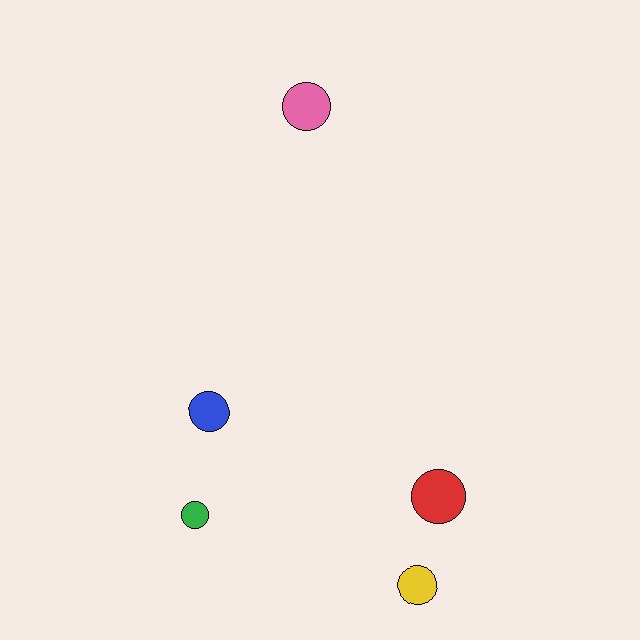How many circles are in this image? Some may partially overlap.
There are 5 circles.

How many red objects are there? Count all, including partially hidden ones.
There is 1 red object.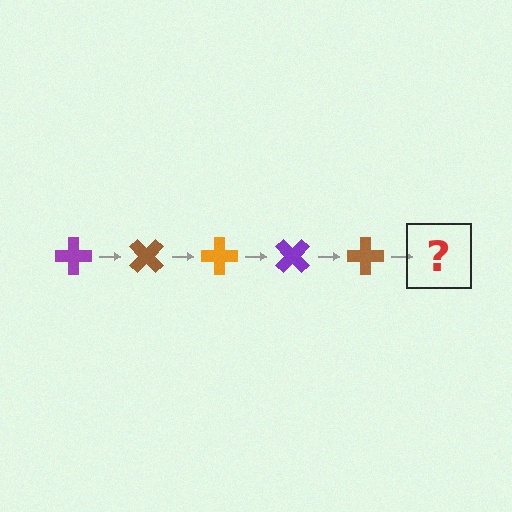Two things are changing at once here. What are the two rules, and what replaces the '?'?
The two rules are that it rotates 45 degrees each step and the color cycles through purple, brown, and orange. The '?' should be an orange cross, rotated 225 degrees from the start.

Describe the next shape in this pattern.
It should be an orange cross, rotated 225 degrees from the start.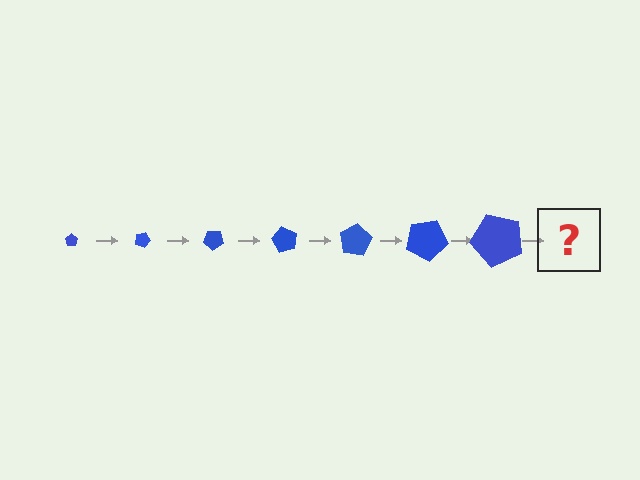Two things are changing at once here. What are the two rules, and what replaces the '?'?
The two rules are that the pentagon grows larger each step and it rotates 20 degrees each step. The '?' should be a pentagon, larger than the previous one and rotated 140 degrees from the start.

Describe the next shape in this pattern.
It should be a pentagon, larger than the previous one and rotated 140 degrees from the start.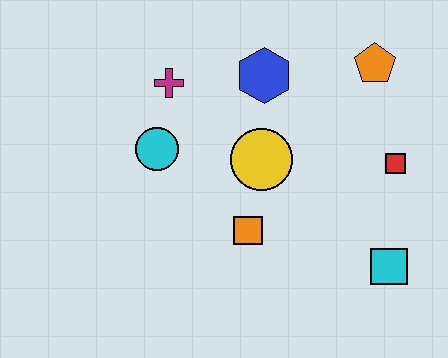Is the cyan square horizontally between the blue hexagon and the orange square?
No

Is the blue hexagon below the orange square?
No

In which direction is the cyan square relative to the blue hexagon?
The cyan square is below the blue hexagon.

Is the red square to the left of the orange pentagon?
No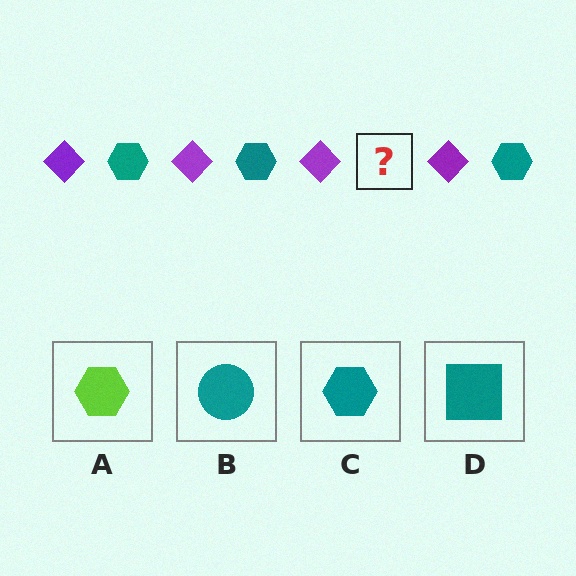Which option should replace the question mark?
Option C.